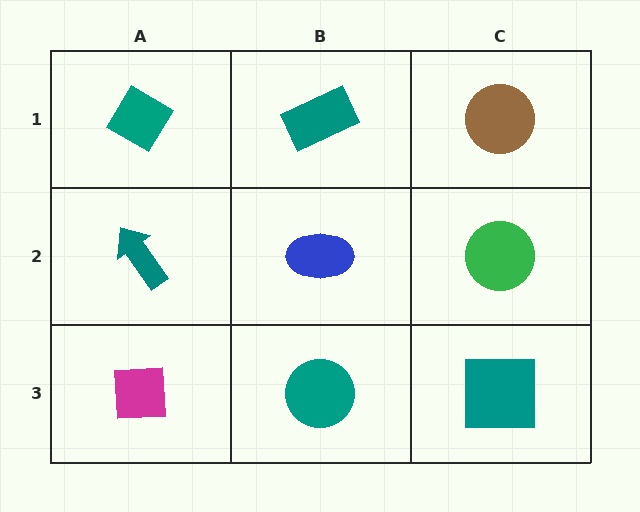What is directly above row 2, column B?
A teal rectangle.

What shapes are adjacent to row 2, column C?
A brown circle (row 1, column C), a teal square (row 3, column C), a blue ellipse (row 2, column B).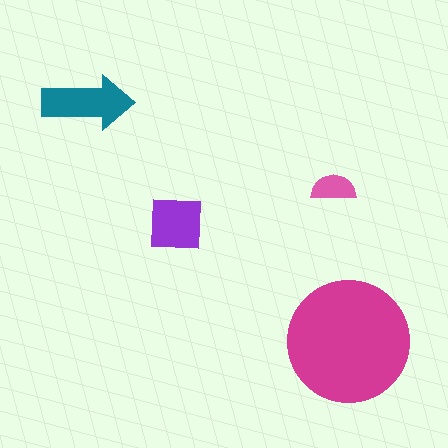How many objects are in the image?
There are 4 objects in the image.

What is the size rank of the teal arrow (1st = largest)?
2nd.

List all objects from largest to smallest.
The magenta circle, the teal arrow, the purple square, the pink semicircle.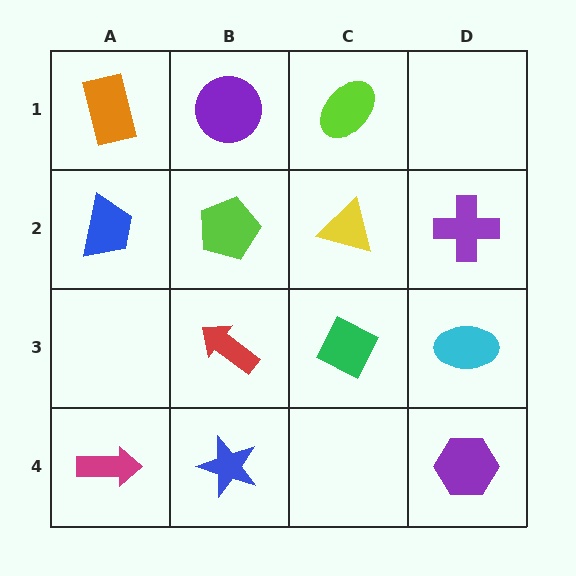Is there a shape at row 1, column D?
No, that cell is empty.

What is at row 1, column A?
An orange rectangle.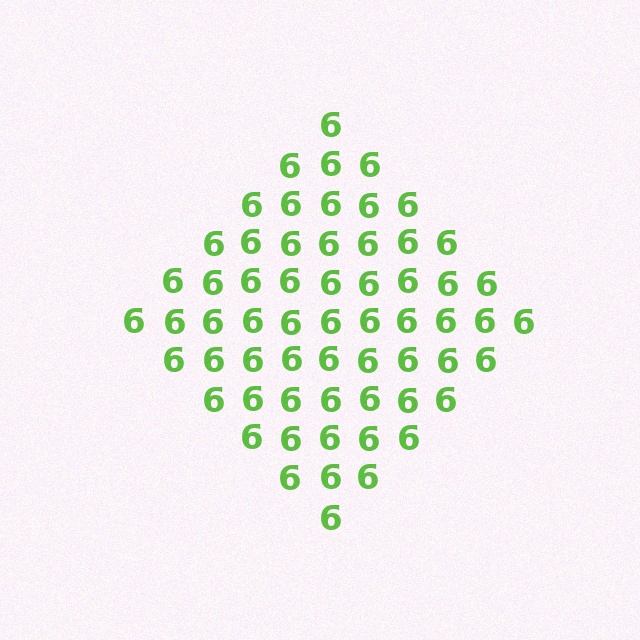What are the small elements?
The small elements are digit 6's.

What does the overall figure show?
The overall figure shows a diamond.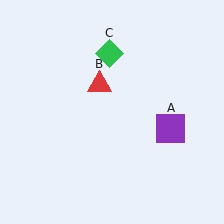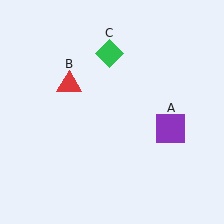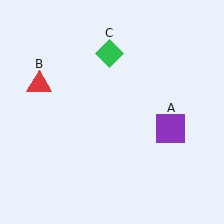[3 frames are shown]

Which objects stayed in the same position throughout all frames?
Purple square (object A) and green diamond (object C) remained stationary.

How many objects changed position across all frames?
1 object changed position: red triangle (object B).